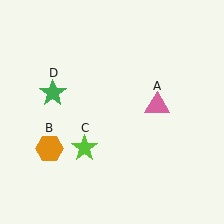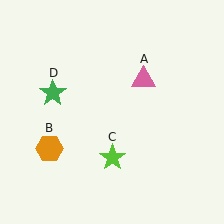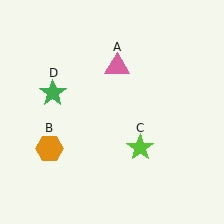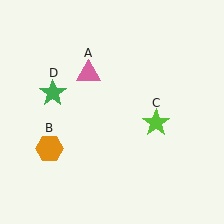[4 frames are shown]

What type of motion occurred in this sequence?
The pink triangle (object A), lime star (object C) rotated counterclockwise around the center of the scene.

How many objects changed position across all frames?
2 objects changed position: pink triangle (object A), lime star (object C).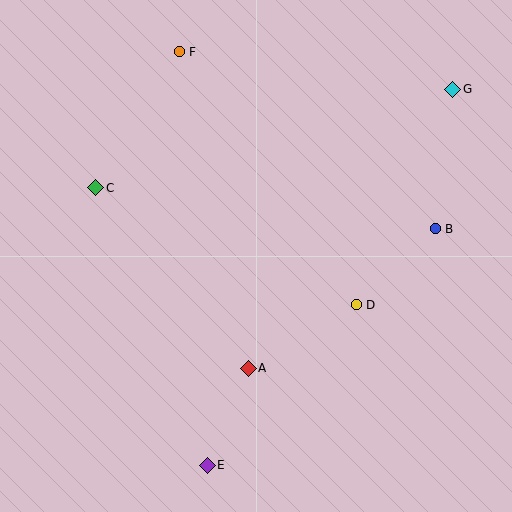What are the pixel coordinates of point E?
Point E is at (207, 465).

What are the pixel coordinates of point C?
Point C is at (96, 188).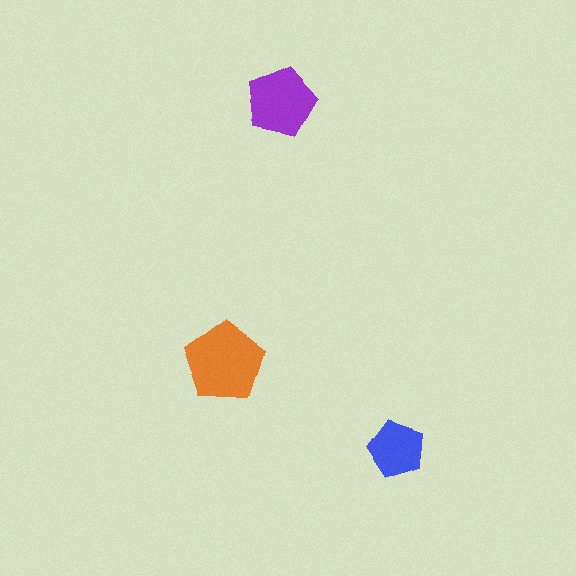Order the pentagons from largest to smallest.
the orange one, the purple one, the blue one.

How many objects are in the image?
There are 3 objects in the image.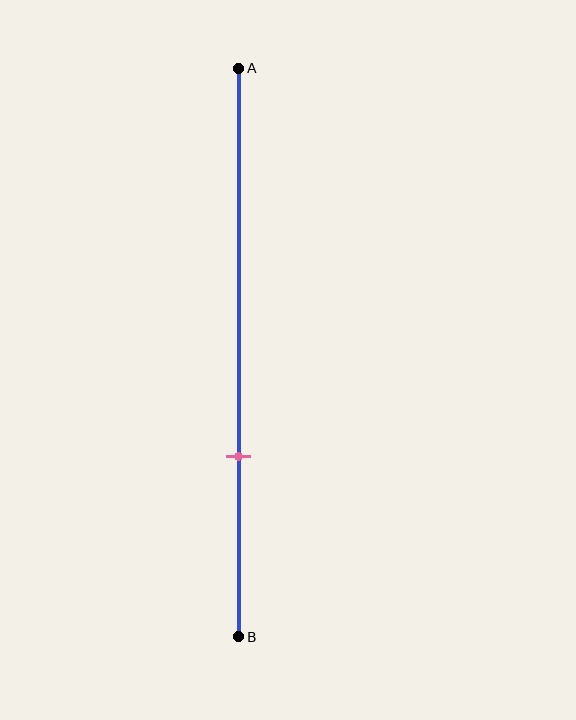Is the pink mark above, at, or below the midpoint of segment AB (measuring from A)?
The pink mark is below the midpoint of segment AB.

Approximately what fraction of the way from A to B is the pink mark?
The pink mark is approximately 70% of the way from A to B.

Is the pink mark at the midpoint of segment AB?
No, the mark is at about 70% from A, not at the 50% midpoint.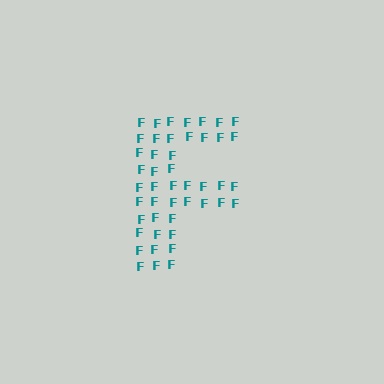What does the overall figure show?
The overall figure shows the letter F.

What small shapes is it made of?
It is made of small letter F's.